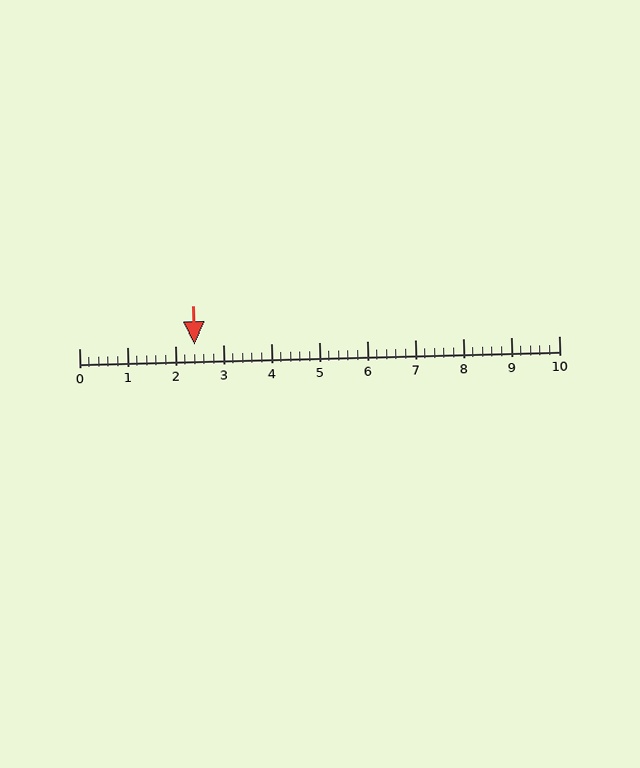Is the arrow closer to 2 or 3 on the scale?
The arrow is closer to 2.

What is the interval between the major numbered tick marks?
The major tick marks are spaced 1 units apart.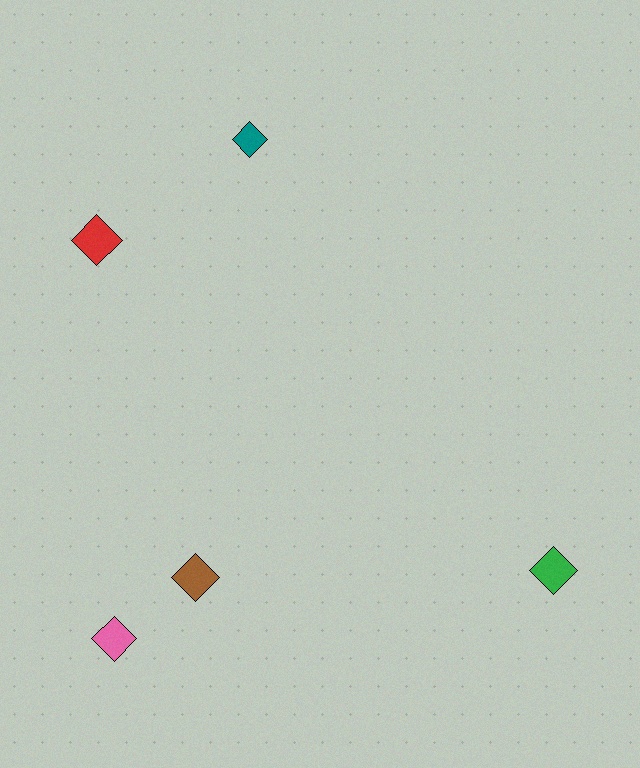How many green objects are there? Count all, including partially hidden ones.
There is 1 green object.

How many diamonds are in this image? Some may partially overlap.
There are 5 diamonds.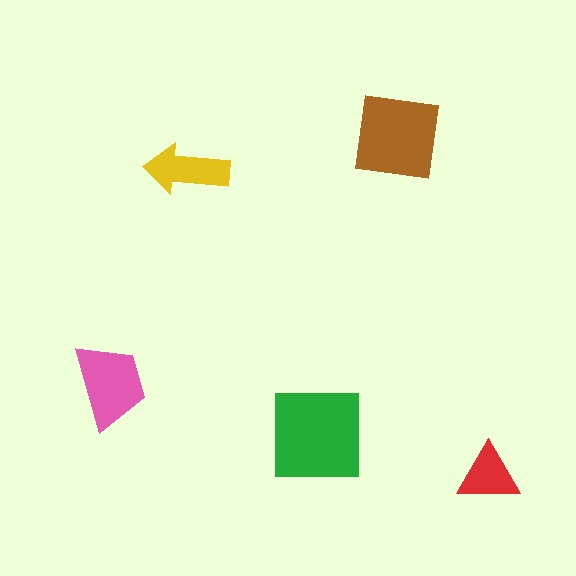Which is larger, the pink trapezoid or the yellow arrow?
The pink trapezoid.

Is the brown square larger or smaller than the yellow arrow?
Larger.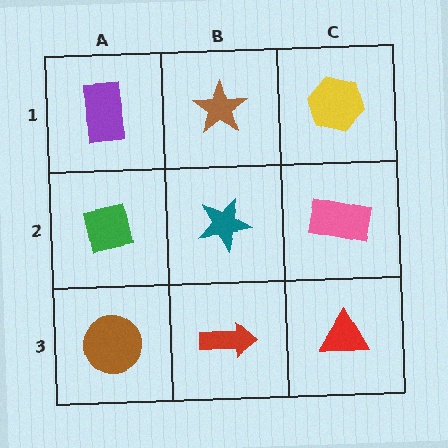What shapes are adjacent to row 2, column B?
A brown star (row 1, column B), a red arrow (row 3, column B), a green square (row 2, column A), a pink rectangle (row 2, column C).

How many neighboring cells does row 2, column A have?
3.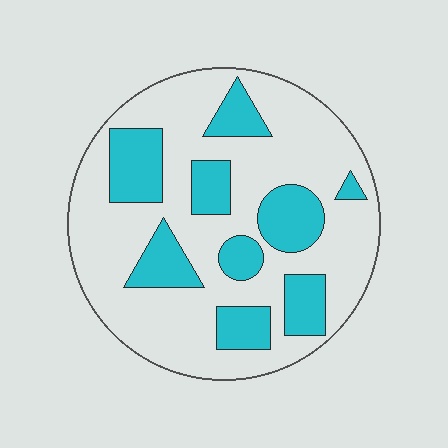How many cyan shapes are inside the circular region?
9.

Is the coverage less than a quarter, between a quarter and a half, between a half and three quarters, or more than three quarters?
Between a quarter and a half.